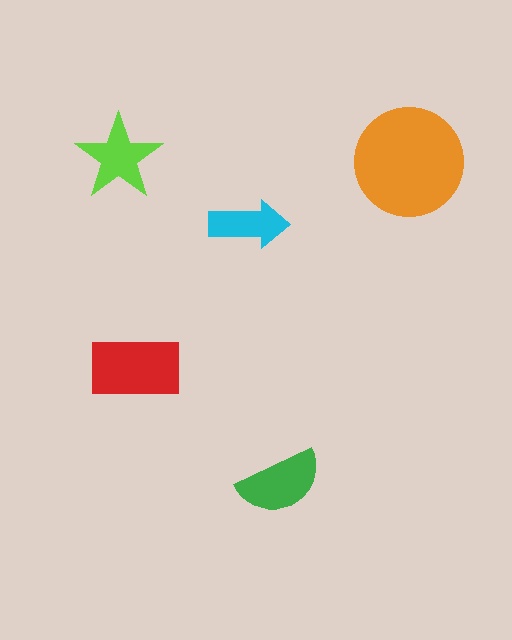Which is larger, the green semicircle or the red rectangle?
The red rectangle.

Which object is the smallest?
The cyan arrow.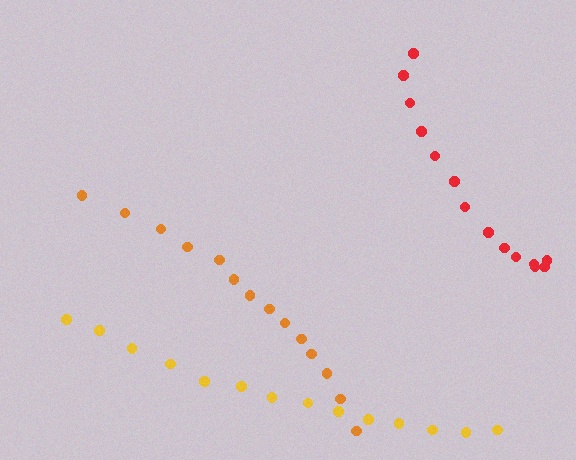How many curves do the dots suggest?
There are 3 distinct paths.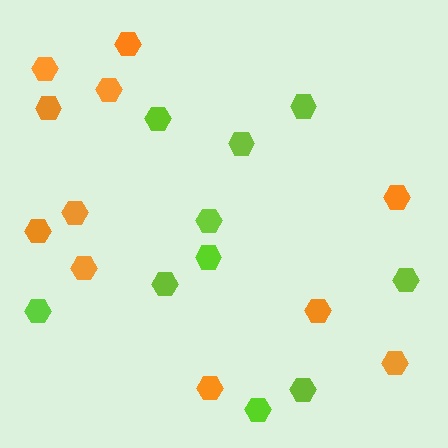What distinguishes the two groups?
There are 2 groups: one group of lime hexagons (10) and one group of orange hexagons (11).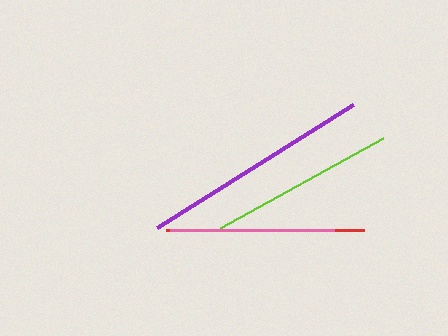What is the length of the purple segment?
The purple segment is approximately 231 pixels long.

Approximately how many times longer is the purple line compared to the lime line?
The purple line is approximately 1.2 times the length of the lime line.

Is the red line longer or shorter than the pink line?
The red line is longer than the pink line.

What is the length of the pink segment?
The pink segment is approximately 165 pixels long.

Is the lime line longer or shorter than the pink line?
The lime line is longer than the pink line.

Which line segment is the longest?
The purple line is the longest at approximately 231 pixels.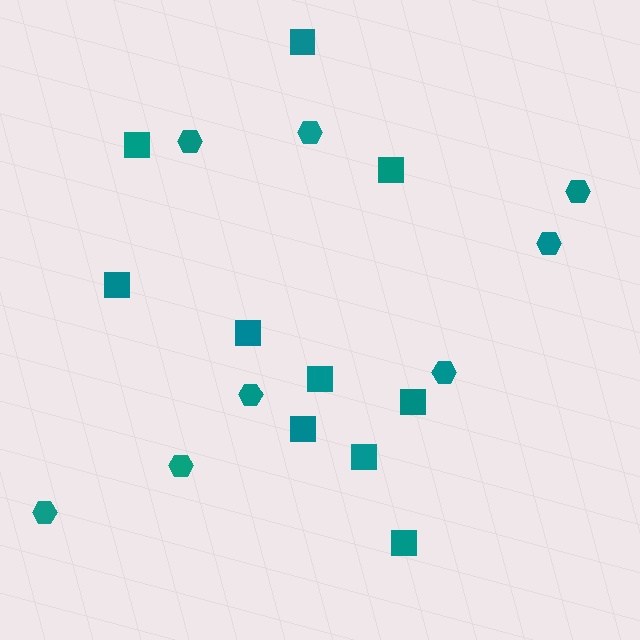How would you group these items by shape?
There are 2 groups: one group of hexagons (8) and one group of squares (10).